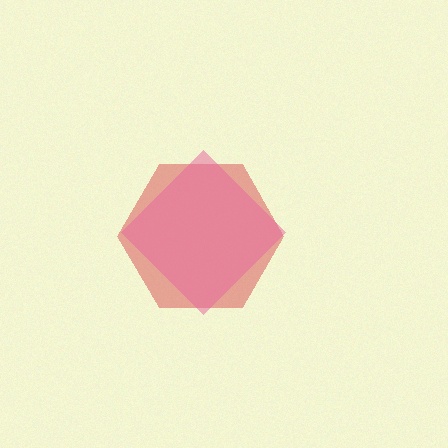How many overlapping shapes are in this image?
There are 2 overlapping shapes in the image.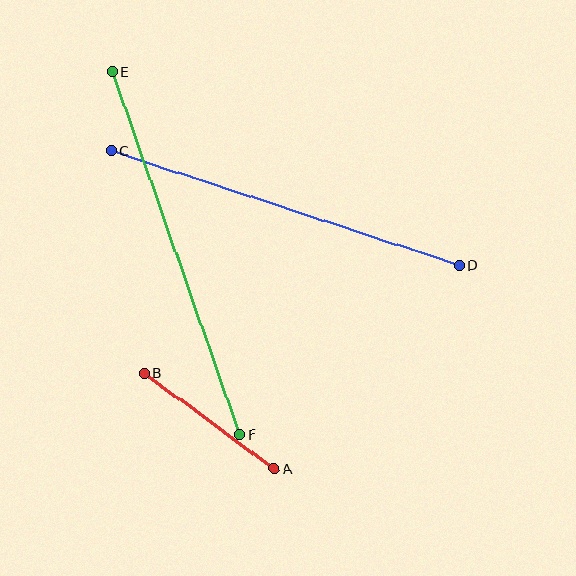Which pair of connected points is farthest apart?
Points E and F are farthest apart.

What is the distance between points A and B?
The distance is approximately 161 pixels.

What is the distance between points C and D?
The distance is approximately 366 pixels.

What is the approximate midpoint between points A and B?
The midpoint is at approximately (209, 421) pixels.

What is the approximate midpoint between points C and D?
The midpoint is at approximately (285, 208) pixels.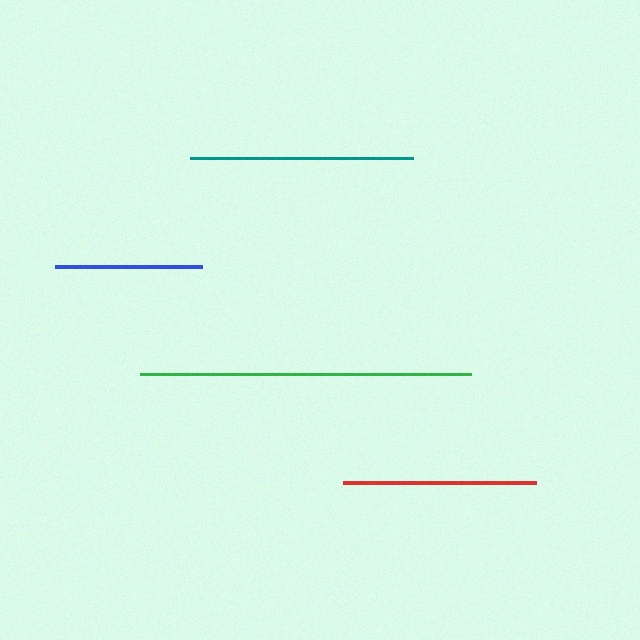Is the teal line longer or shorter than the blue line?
The teal line is longer than the blue line.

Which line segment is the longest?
The green line is the longest at approximately 331 pixels.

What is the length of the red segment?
The red segment is approximately 193 pixels long.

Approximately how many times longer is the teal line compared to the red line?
The teal line is approximately 1.2 times the length of the red line.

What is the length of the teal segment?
The teal segment is approximately 223 pixels long.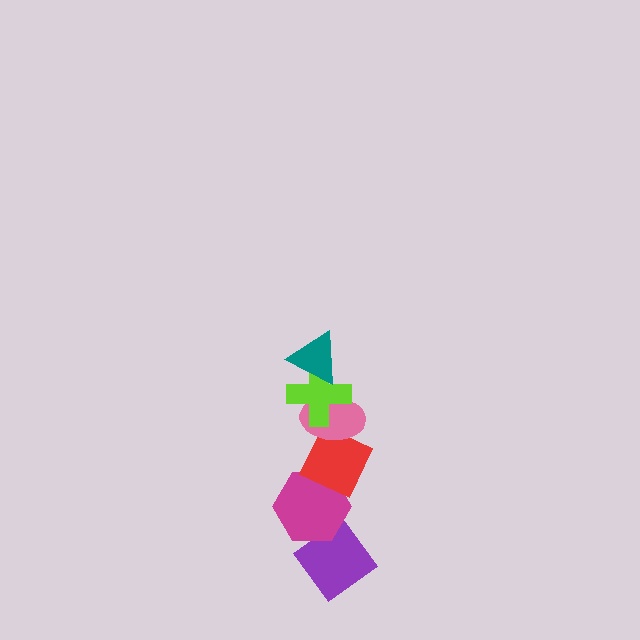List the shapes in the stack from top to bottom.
From top to bottom: the teal triangle, the lime cross, the pink ellipse, the red diamond, the magenta hexagon, the purple diamond.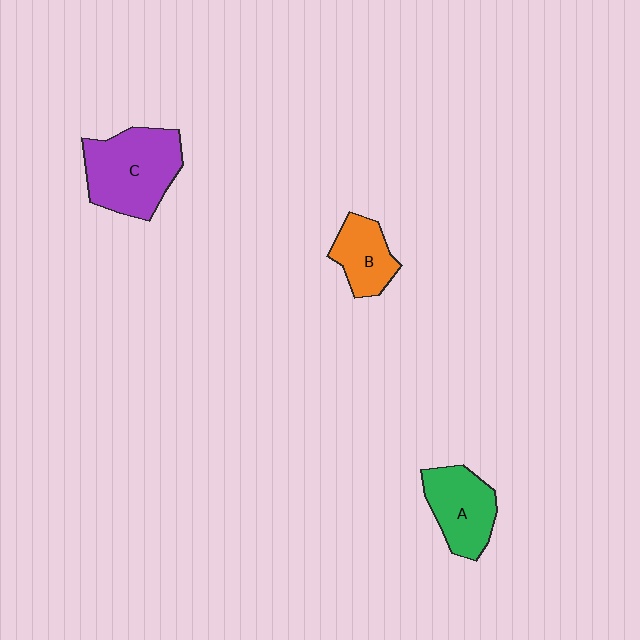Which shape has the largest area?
Shape C (purple).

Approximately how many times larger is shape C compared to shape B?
Approximately 1.9 times.